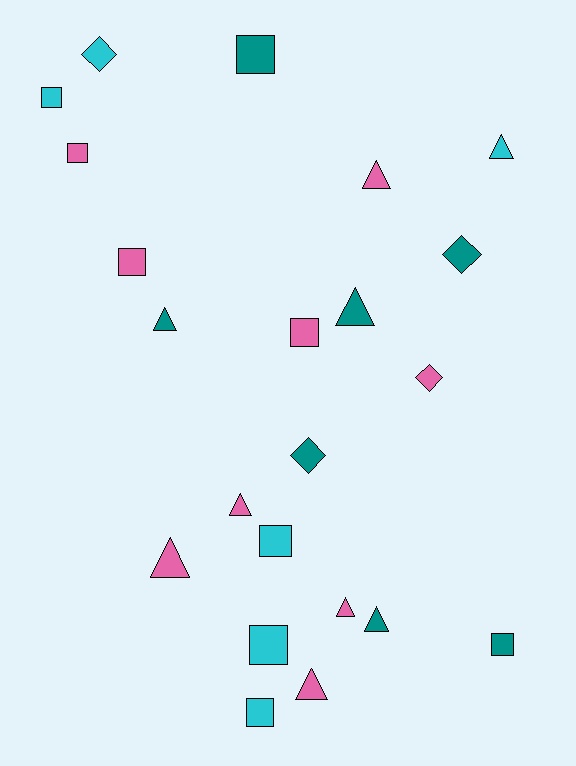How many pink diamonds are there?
There is 1 pink diamond.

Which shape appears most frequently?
Triangle, with 9 objects.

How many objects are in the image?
There are 22 objects.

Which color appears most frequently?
Pink, with 9 objects.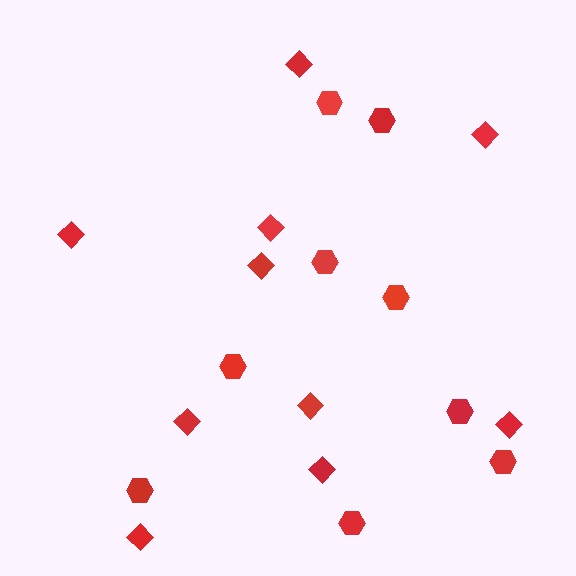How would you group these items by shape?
There are 2 groups: one group of diamonds (10) and one group of hexagons (9).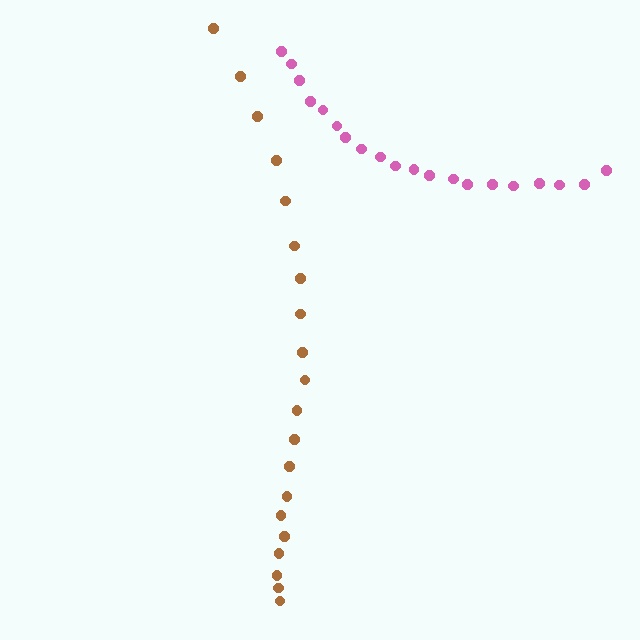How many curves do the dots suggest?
There are 2 distinct paths.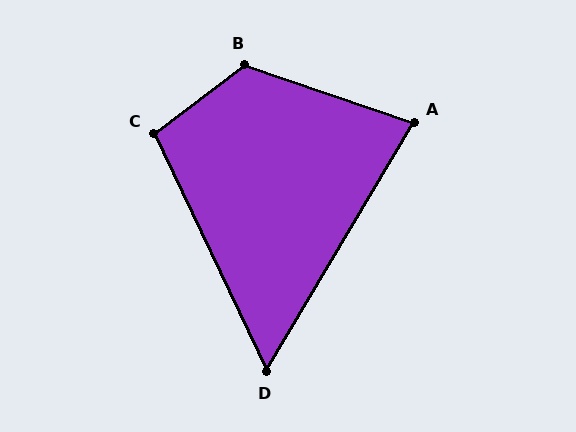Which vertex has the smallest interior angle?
D, at approximately 56 degrees.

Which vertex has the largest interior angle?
B, at approximately 124 degrees.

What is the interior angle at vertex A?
Approximately 78 degrees (acute).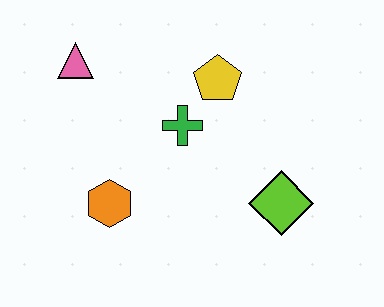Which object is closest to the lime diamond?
The green cross is closest to the lime diamond.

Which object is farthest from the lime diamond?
The pink triangle is farthest from the lime diamond.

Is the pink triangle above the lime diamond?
Yes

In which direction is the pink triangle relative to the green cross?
The pink triangle is to the left of the green cross.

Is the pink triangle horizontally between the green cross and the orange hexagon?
No